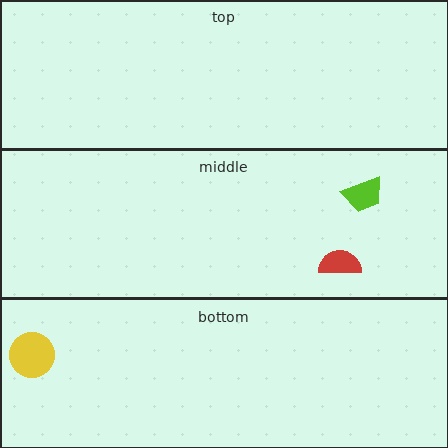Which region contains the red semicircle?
The middle region.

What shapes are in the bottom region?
The yellow circle.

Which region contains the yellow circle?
The bottom region.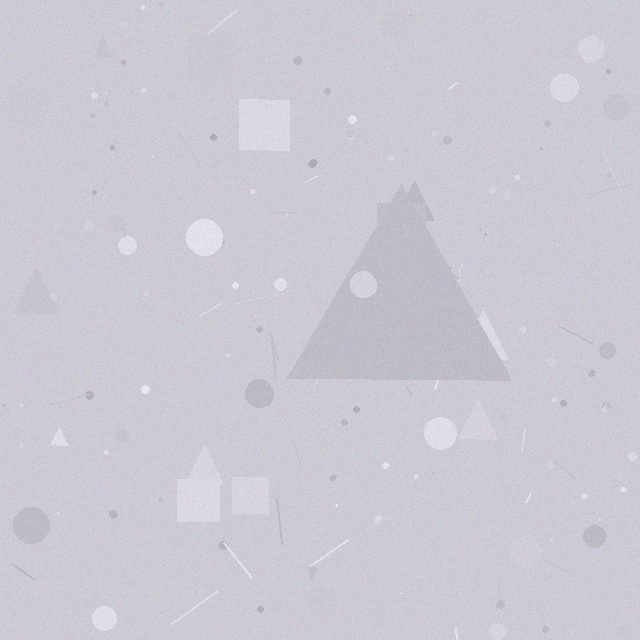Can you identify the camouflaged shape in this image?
The camouflaged shape is a triangle.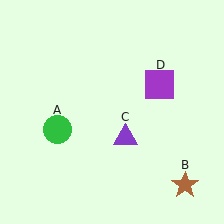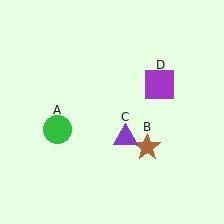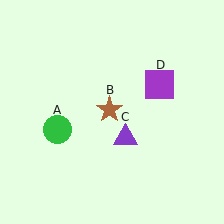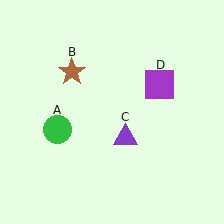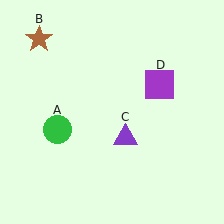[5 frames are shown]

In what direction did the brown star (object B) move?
The brown star (object B) moved up and to the left.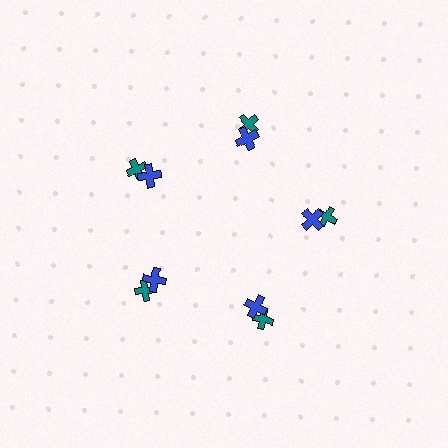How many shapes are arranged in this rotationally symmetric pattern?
There are 10 shapes, arranged in 5 groups of 2.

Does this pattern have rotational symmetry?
Yes, this pattern has 5-fold rotational symmetry. It looks the same after rotating 72 degrees around the center.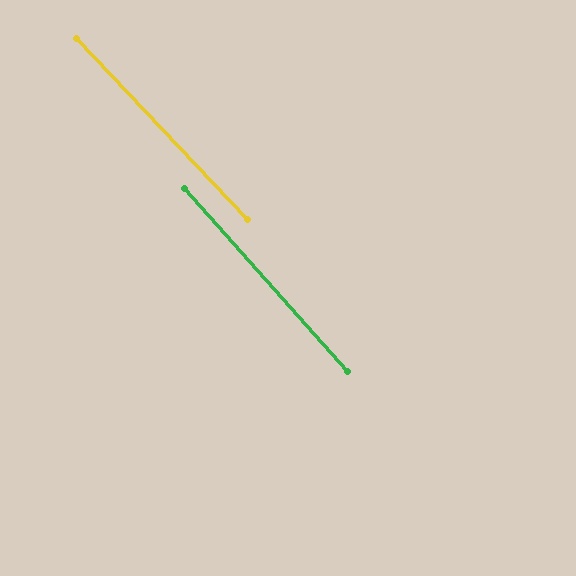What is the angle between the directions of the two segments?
Approximately 2 degrees.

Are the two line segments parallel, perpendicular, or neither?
Parallel — their directions differ by only 1.7°.